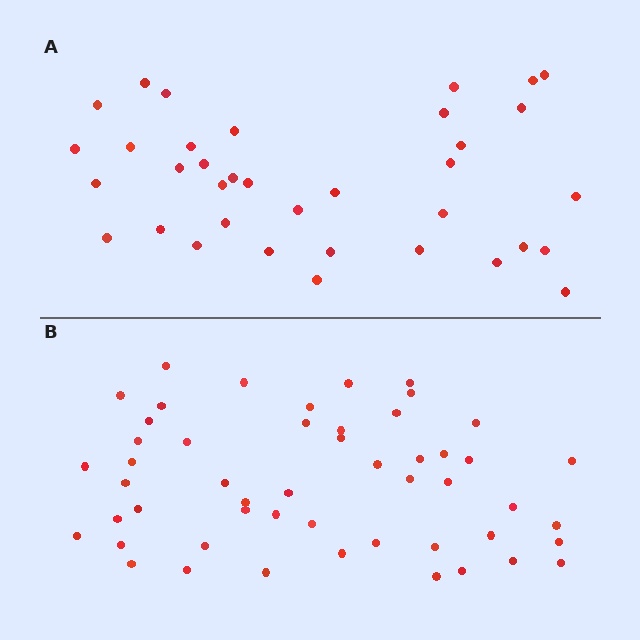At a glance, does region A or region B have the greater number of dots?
Region B (the bottom region) has more dots.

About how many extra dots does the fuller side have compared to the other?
Region B has approximately 15 more dots than region A.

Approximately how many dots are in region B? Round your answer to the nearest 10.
About 50 dots. (The exact count is 51, which rounds to 50.)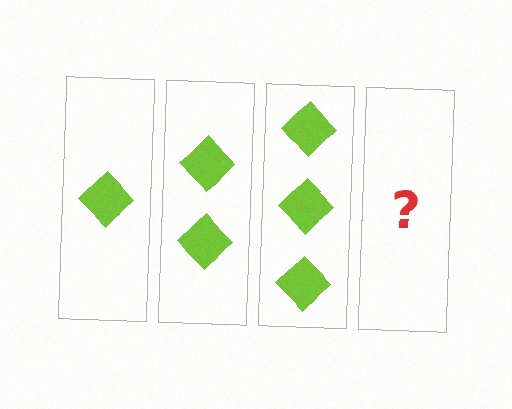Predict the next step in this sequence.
The next step is 4 diamonds.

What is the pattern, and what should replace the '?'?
The pattern is that each step adds one more diamond. The '?' should be 4 diamonds.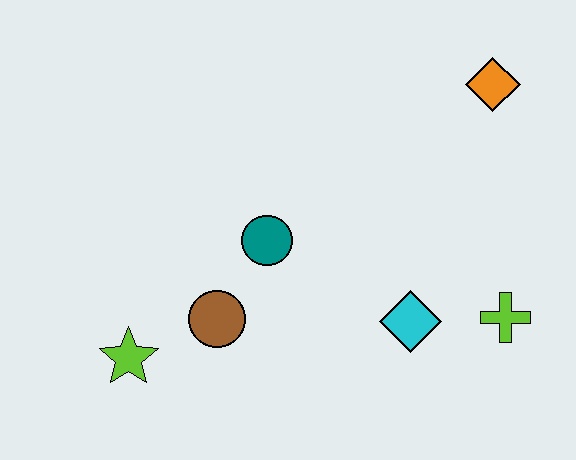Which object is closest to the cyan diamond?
The lime cross is closest to the cyan diamond.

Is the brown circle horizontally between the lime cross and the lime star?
Yes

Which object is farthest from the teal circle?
The orange diamond is farthest from the teal circle.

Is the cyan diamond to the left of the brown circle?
No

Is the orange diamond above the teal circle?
Yes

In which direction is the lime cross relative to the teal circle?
The lime cross is to the right of the teal circle.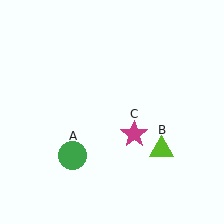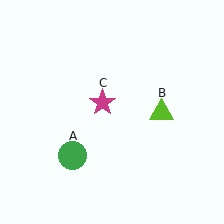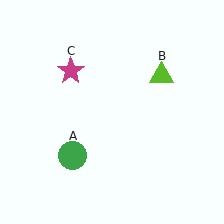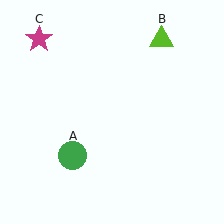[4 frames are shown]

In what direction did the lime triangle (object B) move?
The lime triangle (object B) moved up.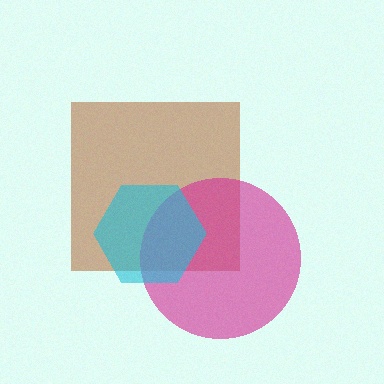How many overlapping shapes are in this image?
There are 3 overlapping shapes in the image.